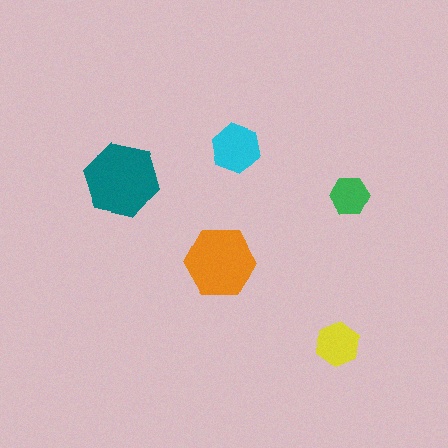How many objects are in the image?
There are 5 objects in the image.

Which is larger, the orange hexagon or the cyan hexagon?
The orange one.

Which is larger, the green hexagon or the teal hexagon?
The teal one.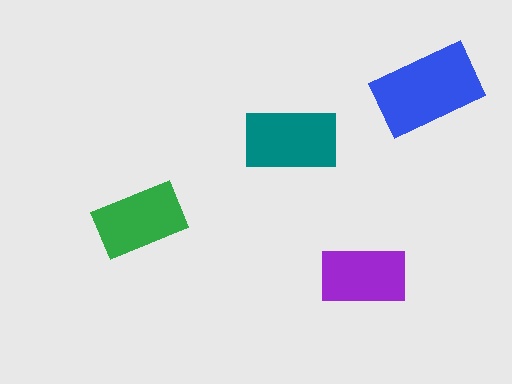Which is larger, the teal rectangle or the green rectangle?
The teal one.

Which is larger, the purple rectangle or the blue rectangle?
The blue one.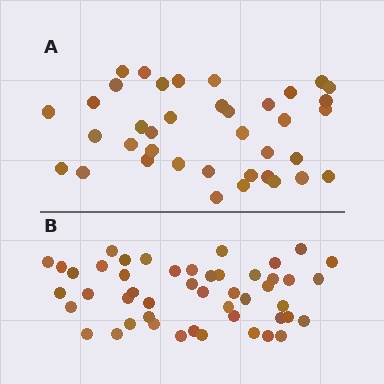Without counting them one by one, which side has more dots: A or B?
Region B (the bottom region) has more dots.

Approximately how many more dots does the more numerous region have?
Region B has roughly 10 or so more dots than region A.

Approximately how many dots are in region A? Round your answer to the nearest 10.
About 40 dots. (The exact count is 38, which rounds to 40.)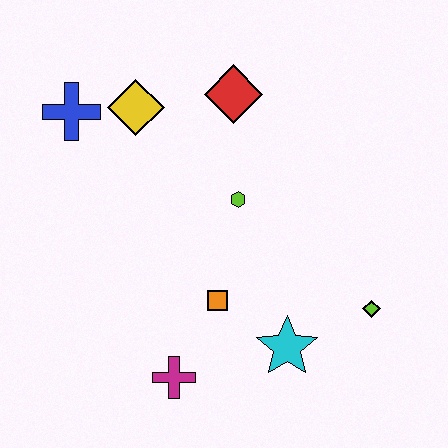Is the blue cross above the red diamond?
No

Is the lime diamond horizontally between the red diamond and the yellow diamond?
No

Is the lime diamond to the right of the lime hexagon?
Yes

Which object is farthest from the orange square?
The blue cross is farthest from the orange square.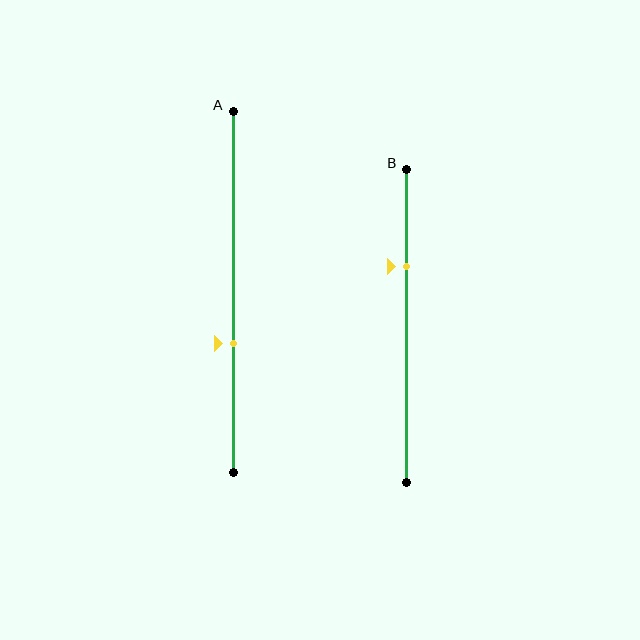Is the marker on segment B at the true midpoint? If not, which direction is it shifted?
No, the marker on segment B is shifted upward by about 19% of the segment length.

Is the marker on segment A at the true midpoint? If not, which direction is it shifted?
No, the marker on segment A is shifted downward by about 14% of the segment length.